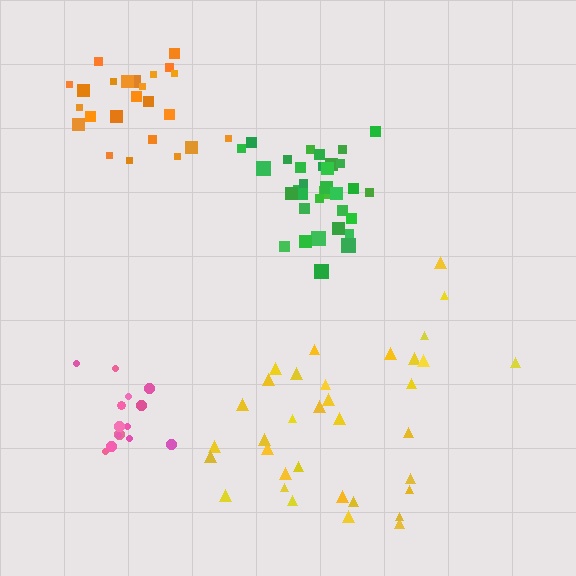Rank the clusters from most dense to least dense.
green, pink, orange, yellow.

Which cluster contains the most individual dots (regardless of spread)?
Yellow (35).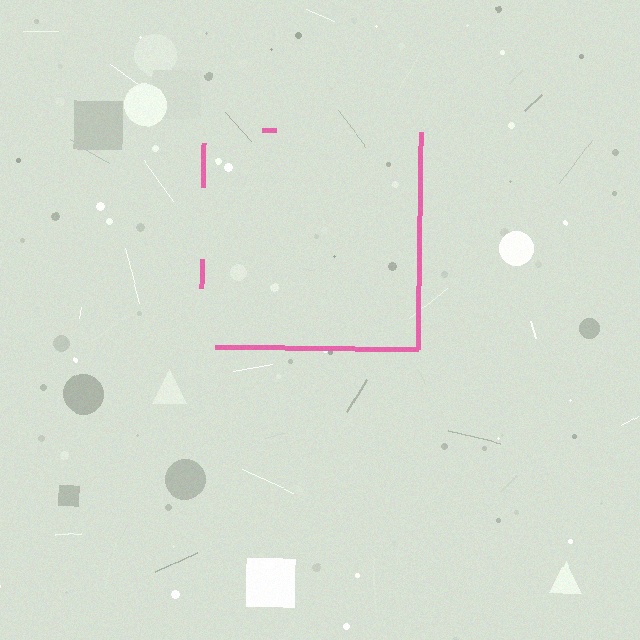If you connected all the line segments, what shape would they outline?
They would outline a square.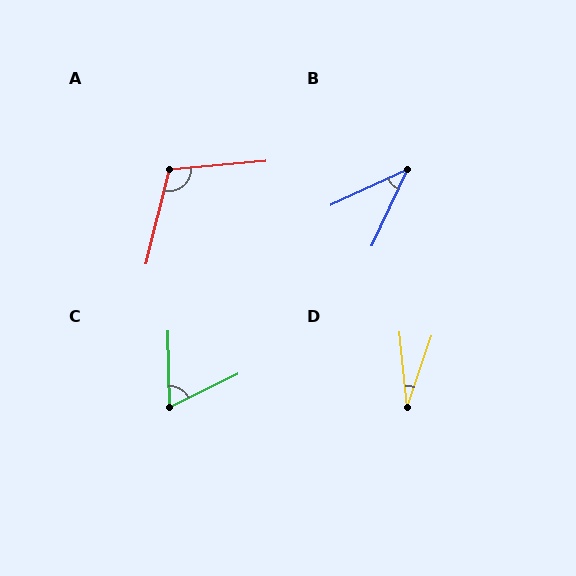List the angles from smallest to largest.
D (25°), B (40°), C (65°), A (109°).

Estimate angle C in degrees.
Approximately 65 degrees.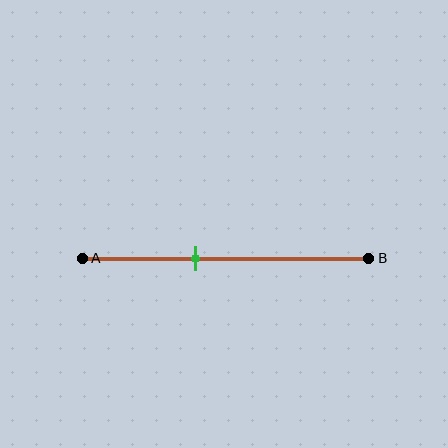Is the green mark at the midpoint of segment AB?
No, the mark is at about 40% from A, not at the 50% midpoint.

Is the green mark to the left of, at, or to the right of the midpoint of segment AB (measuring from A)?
The green mark is to the left of the midpoint of segment AB.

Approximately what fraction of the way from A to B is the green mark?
The green mark is approximately 40% of the way from A to B.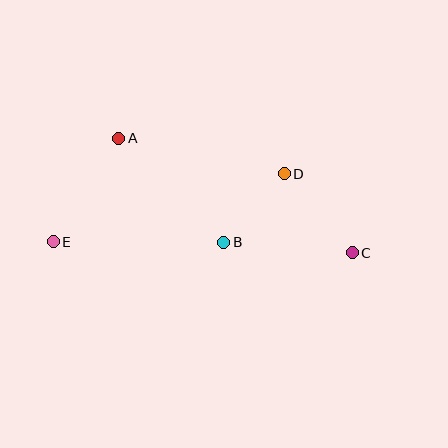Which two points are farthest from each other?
Points C and E are farthest from each other.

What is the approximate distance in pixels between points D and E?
The distance between D and E is approximately 241 pixels.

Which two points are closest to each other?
Points B and D are closest to each other.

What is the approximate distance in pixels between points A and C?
The distance between A and C is approximately 260 pixels.